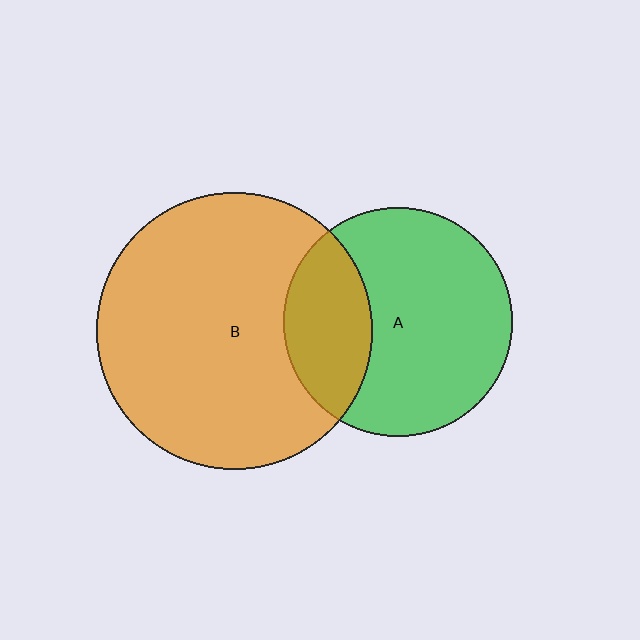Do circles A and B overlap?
Yes.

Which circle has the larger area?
Circle B (orange).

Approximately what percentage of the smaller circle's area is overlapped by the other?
Approximately 30%.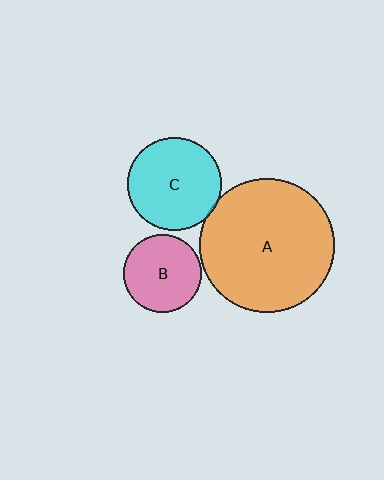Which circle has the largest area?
Circle A (orange).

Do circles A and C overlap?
Yes.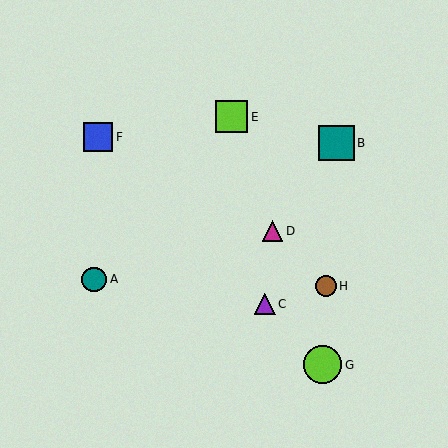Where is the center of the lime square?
The center of the lime square is at (231, 117).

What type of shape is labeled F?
Shape F is a blue square.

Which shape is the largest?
The lime circle (labeled G) is the largest.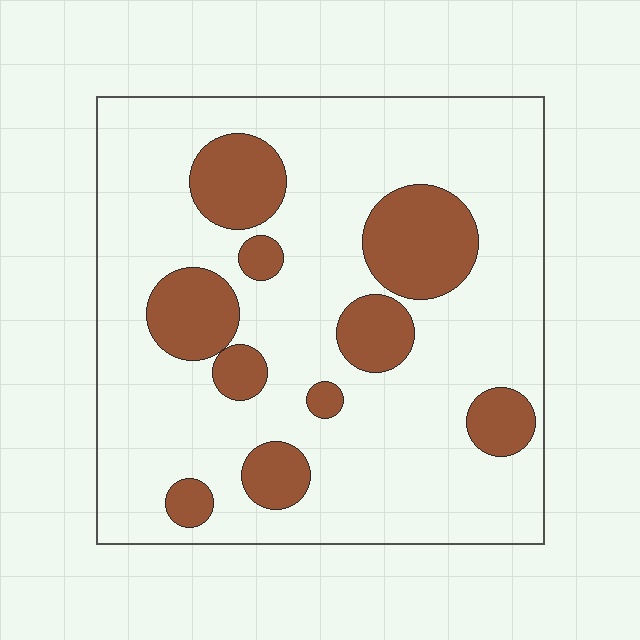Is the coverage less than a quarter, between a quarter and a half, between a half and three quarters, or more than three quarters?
Less than a quarter.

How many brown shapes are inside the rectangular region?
10.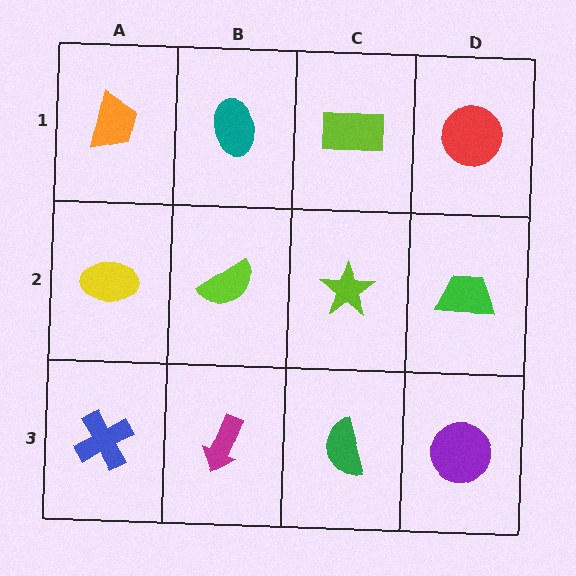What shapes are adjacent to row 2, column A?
An orange trapezoid (row 1, column A), a blue cross (row 3, column A), a lime semicircle (row 2, column B).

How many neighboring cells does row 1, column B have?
3.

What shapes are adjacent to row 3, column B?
A lime semicircle (row 2, column B), a blue cross (row 3, column A), a green semicircle (row 3, column C).